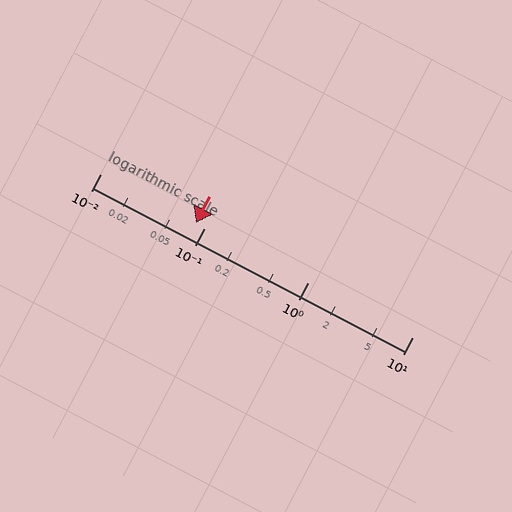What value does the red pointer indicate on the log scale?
The pointer indicates approximately 0.082.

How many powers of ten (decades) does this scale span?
The scale spans 3 decades, from 0.01 to 10.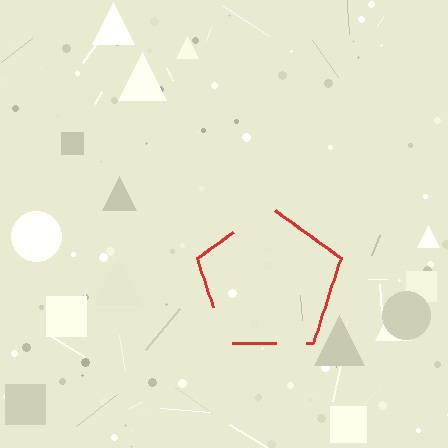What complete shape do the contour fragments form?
The contour fragments form a pentagon.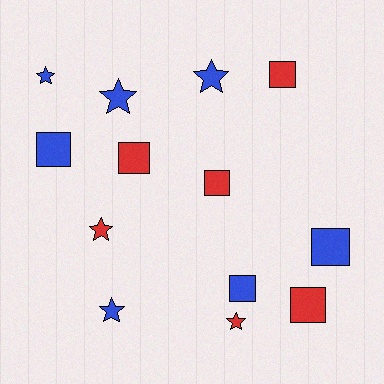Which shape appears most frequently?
Square, with 7 objects.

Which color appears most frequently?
Blue, with 7 objects.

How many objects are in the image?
There are 13 objects.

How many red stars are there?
There are 2 red stars.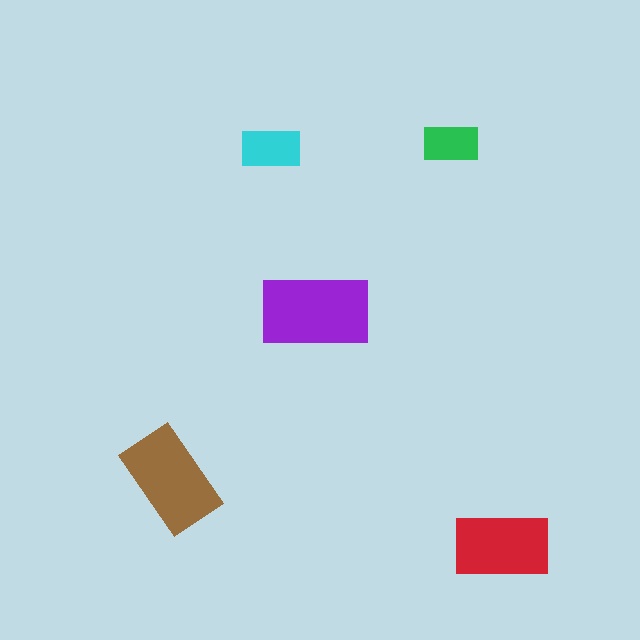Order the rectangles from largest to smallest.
the purple one, the brown one, the red one, the cyan one, the green one.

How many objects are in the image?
There are 5 objects in the image.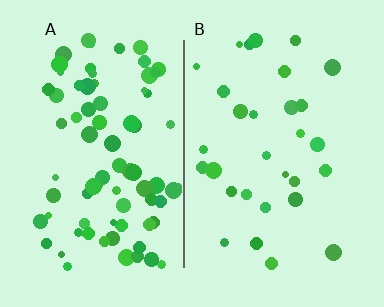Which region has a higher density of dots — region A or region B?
A (the left).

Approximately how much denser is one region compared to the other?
Approximately 2.6× — region A over region B.